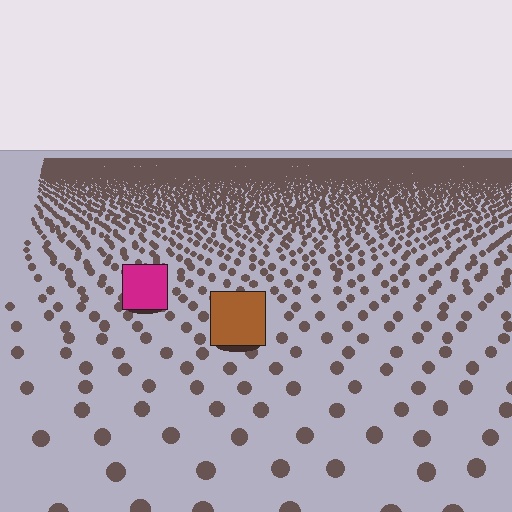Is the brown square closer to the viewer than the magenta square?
Yes. The brown square is closer — you can tell from the texture gradient: the ground texture is coarser near it.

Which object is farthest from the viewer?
The magenta square is farthest from the viewer. It appears smaller and the ground texture around it is denser.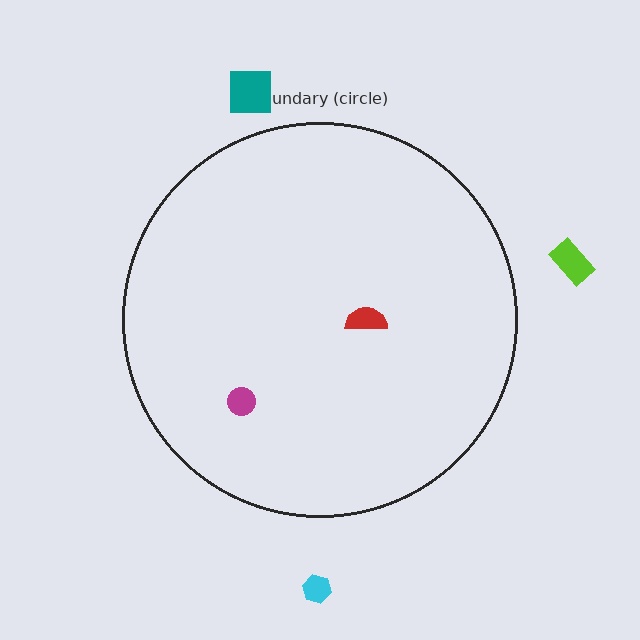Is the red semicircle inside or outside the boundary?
Inside.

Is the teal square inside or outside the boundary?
Outside.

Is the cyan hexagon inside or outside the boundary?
Outside.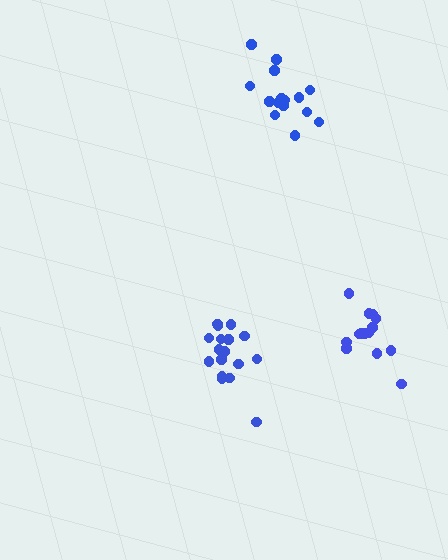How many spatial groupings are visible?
There are 3 spatial groupings.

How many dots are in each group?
Group 1: 15 dots, Group 2: 17 dots, Group 3: 14 dots (46 total).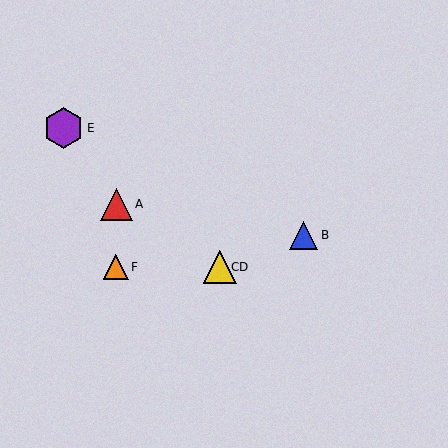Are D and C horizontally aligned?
Yes, both are at y≈267.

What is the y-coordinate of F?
Object F is at y≈267.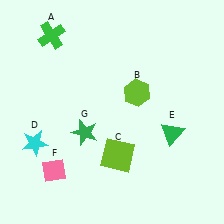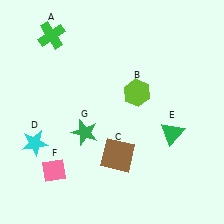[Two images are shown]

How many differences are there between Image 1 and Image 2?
There is 1 difference between the two images.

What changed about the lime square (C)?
In Image 1, C is lime. In Image 2, it changed to brown.